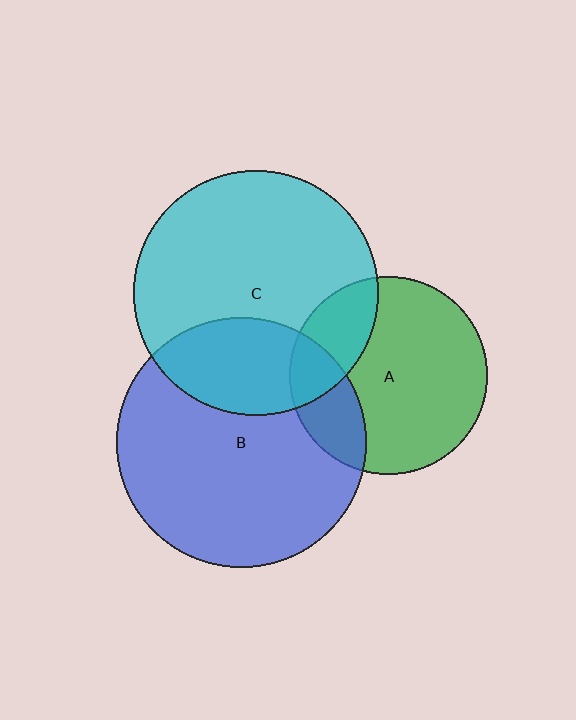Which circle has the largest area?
Circle B (blue).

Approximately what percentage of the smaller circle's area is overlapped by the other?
Approximately 25%.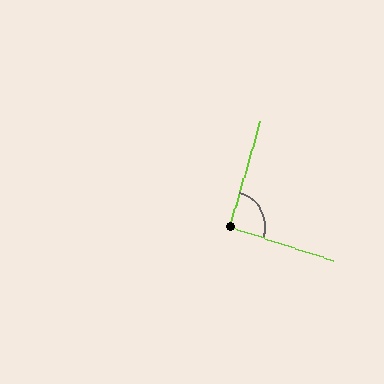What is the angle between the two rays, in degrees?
Approximately 92 degrees.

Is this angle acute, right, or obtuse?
It is approximately a right angle.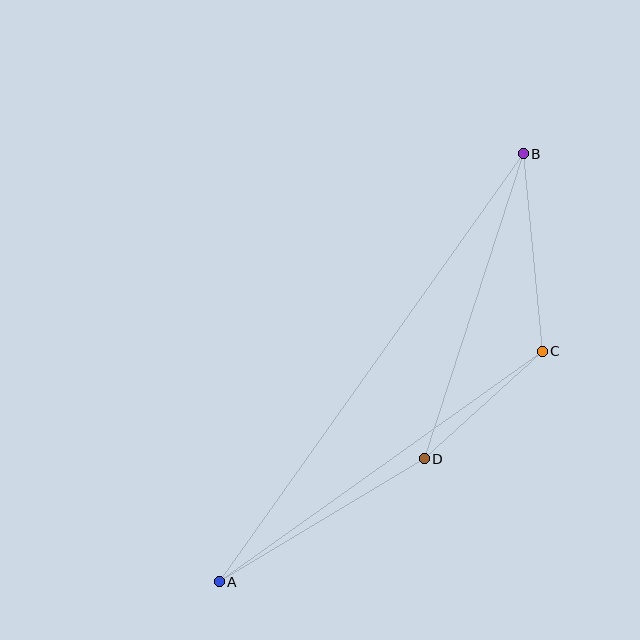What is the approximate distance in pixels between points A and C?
The distance between A and C is approximately 397 pixels.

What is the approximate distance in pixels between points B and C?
The distance between B and C is approximately 198 pixels.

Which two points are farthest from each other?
Points A and B are farthest from each other.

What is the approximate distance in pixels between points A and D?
The distance between A and D is approximately 239 pixels.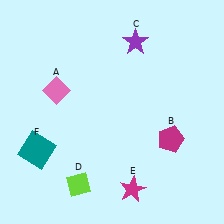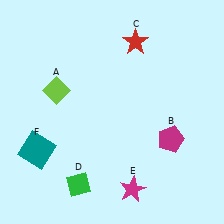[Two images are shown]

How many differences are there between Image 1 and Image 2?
There are 3 differences between the two images.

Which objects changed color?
A changed from pink to lime. C changed from purple to red. D changed from lime to green.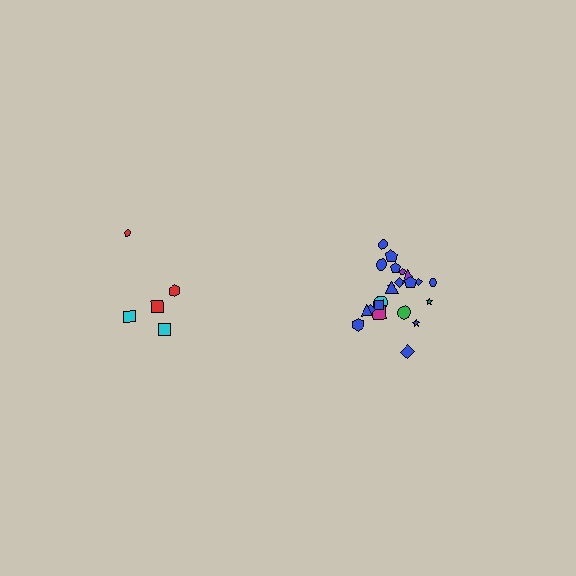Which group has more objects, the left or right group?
The right group.